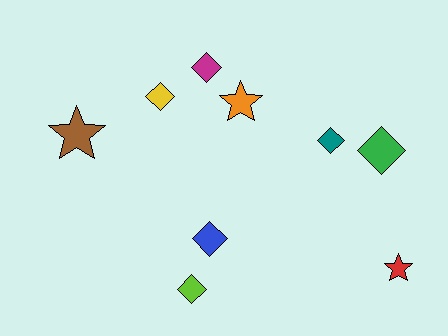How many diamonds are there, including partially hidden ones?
There are 6 diamonds.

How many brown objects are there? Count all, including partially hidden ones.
There is 1 brown object.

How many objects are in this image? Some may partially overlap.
There are 9 objects.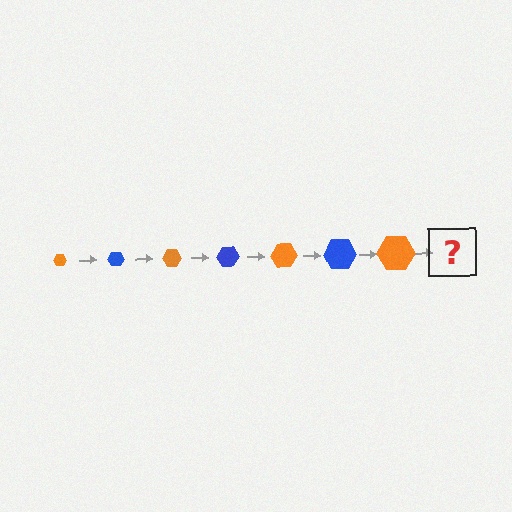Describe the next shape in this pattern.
It should be a blue hexagon, larger than the previous one.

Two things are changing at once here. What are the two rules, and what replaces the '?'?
The two rules are that the hexagon grows larger each step and the color cycles through orange and blue. The '?' should be a blue hexagon, larger than the previous one.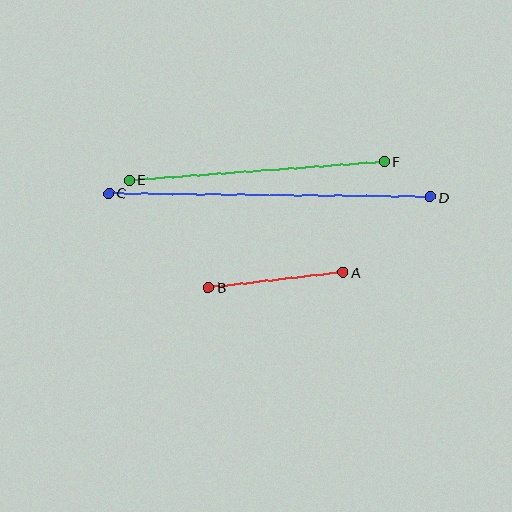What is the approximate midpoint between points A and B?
The midpoint is at approximately (276, 280) pixels.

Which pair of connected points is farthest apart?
Points C and D are farthest apart.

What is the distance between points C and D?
The distance is approximately 321 pixels.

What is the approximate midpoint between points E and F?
The midpoint is at approximately (257, 171) pixels.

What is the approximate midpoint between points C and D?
The midpoint is at approximately (270, 195) pixels.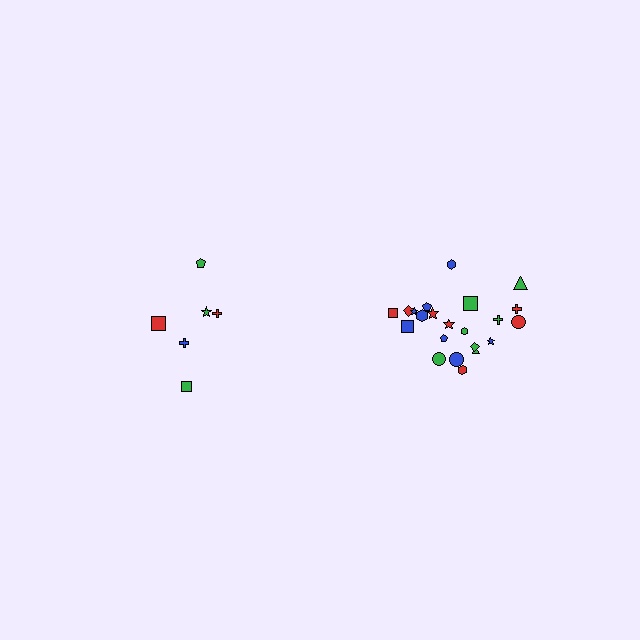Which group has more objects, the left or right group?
The right group.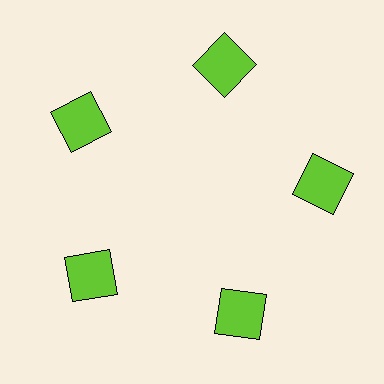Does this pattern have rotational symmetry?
Yes, this pattern has 5-fold rotational symmetry. It looks the same after rotating 72 degrees around the center.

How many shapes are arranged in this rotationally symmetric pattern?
There are 5 shapes, arranged in 5 groups of 1.